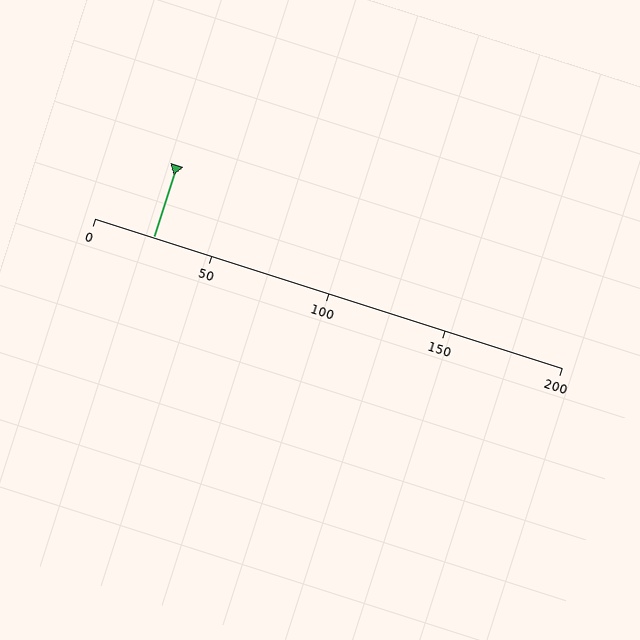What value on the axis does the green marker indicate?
The marker indicates approximately 25.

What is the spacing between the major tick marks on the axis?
The major ticks are spaced 50 apart.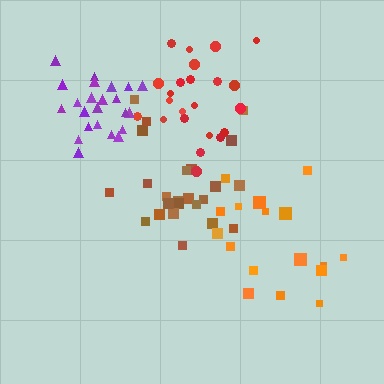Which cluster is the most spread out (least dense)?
Orange.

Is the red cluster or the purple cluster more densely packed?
Purple.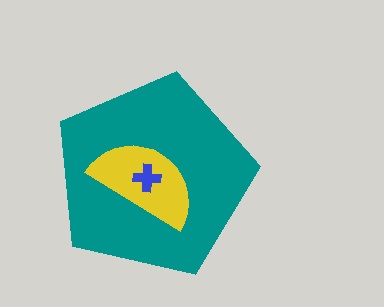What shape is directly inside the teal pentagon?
The yellow semicircle.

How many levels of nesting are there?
3.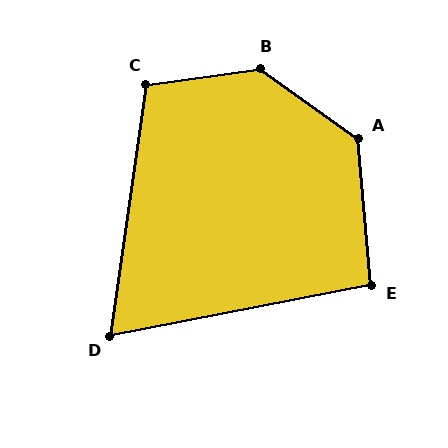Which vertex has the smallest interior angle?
D, at approximately 71 degrees.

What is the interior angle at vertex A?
Approximately 130 degrees (obtuse).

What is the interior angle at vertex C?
Approximately 106 degrees (obtuse).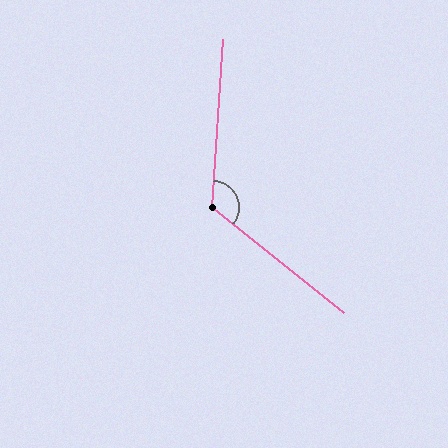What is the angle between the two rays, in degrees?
Approximately 125 degrees.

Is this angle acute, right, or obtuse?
It is obtuse.